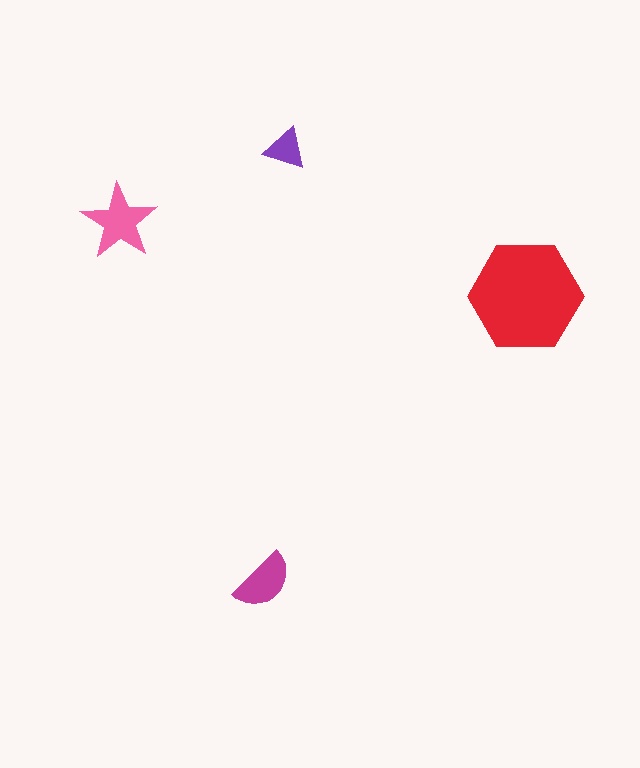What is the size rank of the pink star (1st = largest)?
2nd.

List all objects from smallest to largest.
The purple triangle, the magenta semicircle, the pink star, the red hexagon.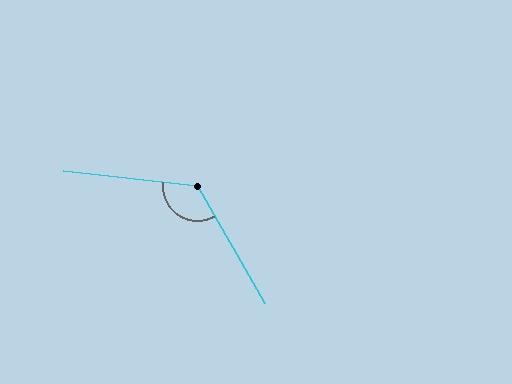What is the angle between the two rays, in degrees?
Approximately 126 degrees.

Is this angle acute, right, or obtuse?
It is obtuse.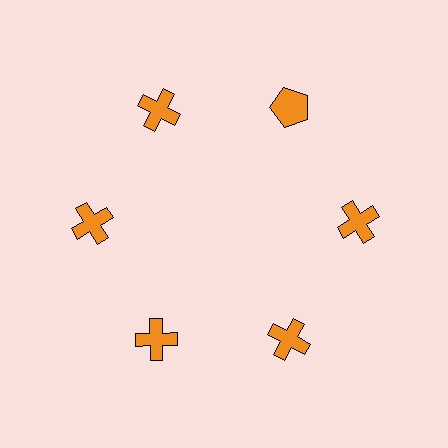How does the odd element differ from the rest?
It has a different shape: pentagon instead of cross.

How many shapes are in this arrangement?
There are 6 shapes arranged in a ring pattern.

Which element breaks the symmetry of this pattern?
The orange pentagon at roughly the 1 o'clock position breaks the symmetry. All other shapes are orange crosses.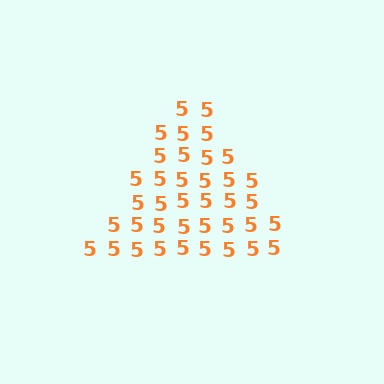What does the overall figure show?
The overall figure shows a triangle.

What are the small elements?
The small elements are digit 5's.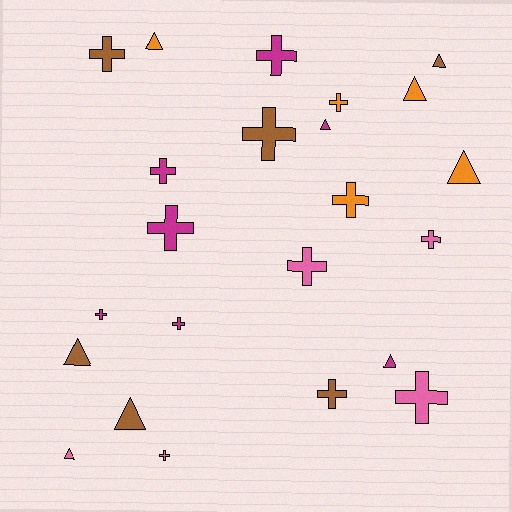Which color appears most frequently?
Magenta, with 7 objects.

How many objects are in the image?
There are 23 objects.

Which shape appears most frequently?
Cross, with 14 objects.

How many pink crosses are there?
There are 4 pink crosses.